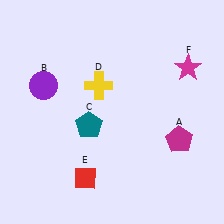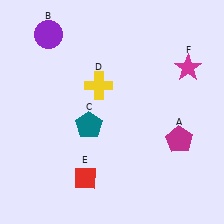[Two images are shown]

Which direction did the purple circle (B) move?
The purple circle (B) moved up.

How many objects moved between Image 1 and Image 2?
1 object moved between the two images.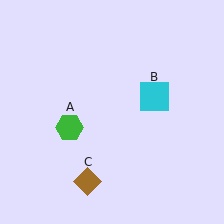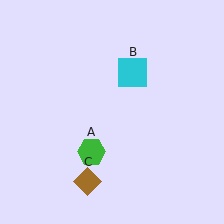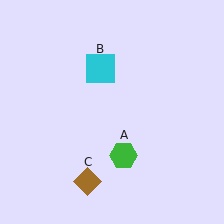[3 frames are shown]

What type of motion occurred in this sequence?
The green hexagon (object A), cyan square (object B) rotated counterclockwise around the center of the scene.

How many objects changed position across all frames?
2 objects changed position: green hexagon (object A), cyan square (object B).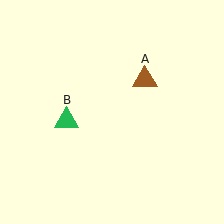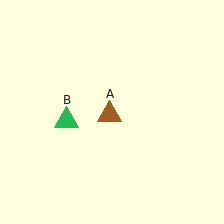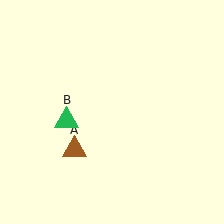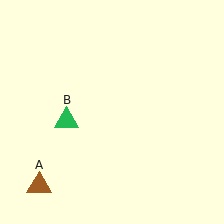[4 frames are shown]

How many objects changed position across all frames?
1 object changed position: brown triangle (object A).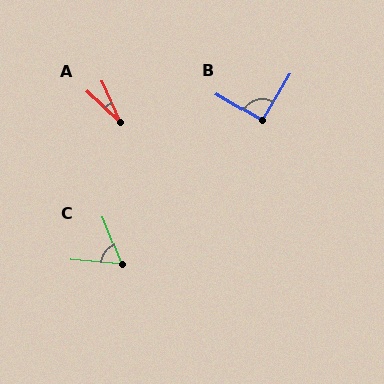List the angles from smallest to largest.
A (23°), C (63°), B (90°).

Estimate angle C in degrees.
Approximately 63 degrees.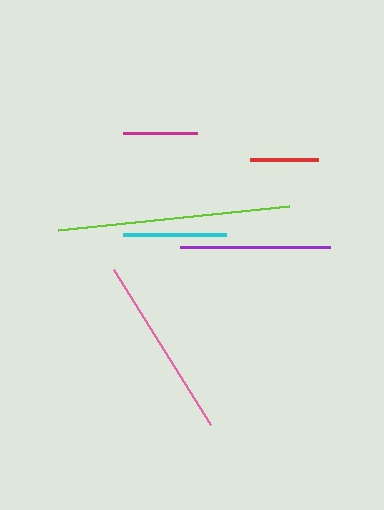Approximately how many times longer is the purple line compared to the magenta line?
The purple line is approximately 2.0 times the length of the magenta line.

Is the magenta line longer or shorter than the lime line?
The lime line is longer than the magenta line.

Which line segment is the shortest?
The red line is the shortest at approximately 67 pixels.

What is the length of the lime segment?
The lime segment is approximately 232 pixels long.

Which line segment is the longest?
The lime line is the longest at approximately 232 pixels.